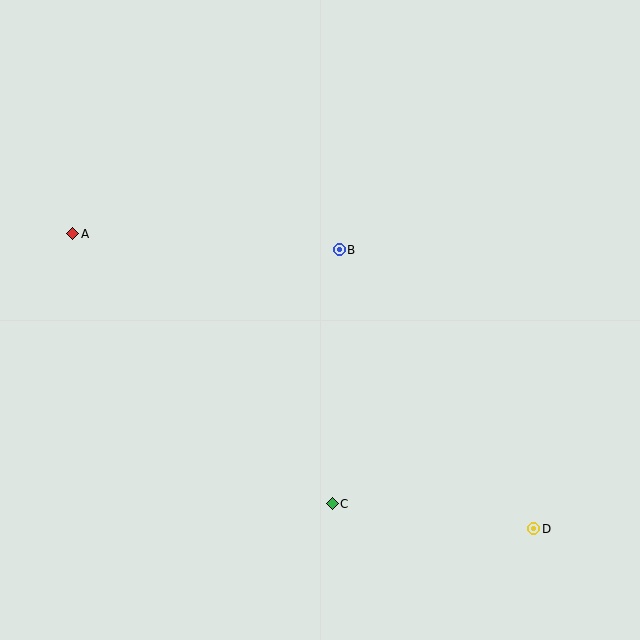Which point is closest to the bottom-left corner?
Point C is closest to the bottom-left corner.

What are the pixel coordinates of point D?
Point D is at (534, 529).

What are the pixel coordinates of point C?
Point C is at (332, 504).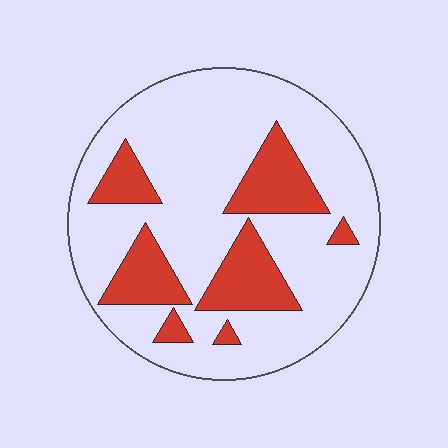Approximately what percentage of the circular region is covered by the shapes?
Approximately 25%.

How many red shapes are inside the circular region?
7.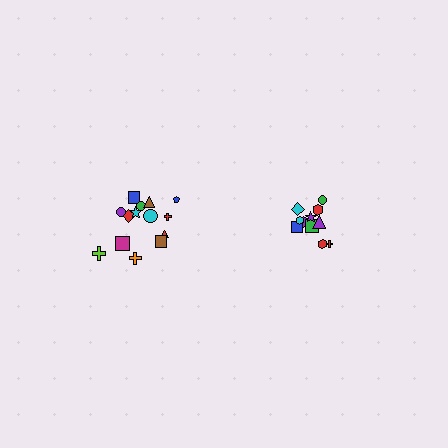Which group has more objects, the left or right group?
The left group.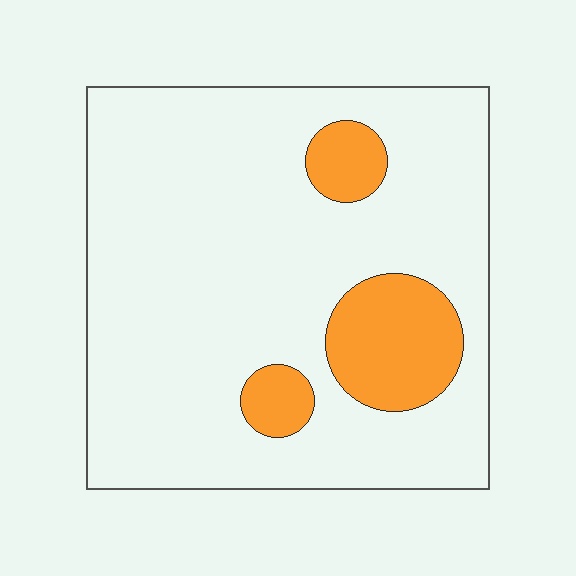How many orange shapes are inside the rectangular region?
3.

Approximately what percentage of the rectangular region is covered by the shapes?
Approximately 15%.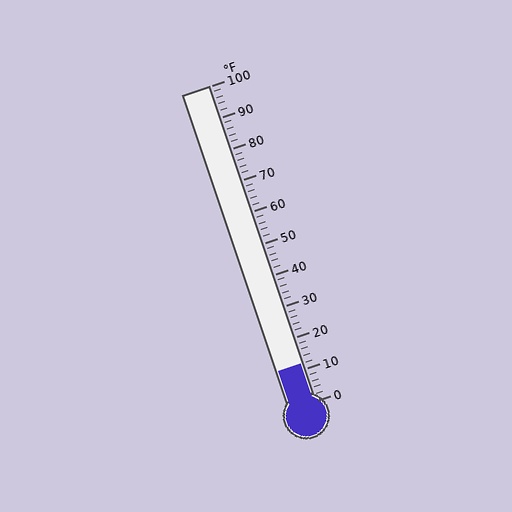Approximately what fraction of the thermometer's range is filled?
The thermometer is filled to approximately 10% of its range.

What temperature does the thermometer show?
The thermometer shows approximately 12°F.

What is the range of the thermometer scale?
The thermometer scale ranges from 0°F to 100°F.